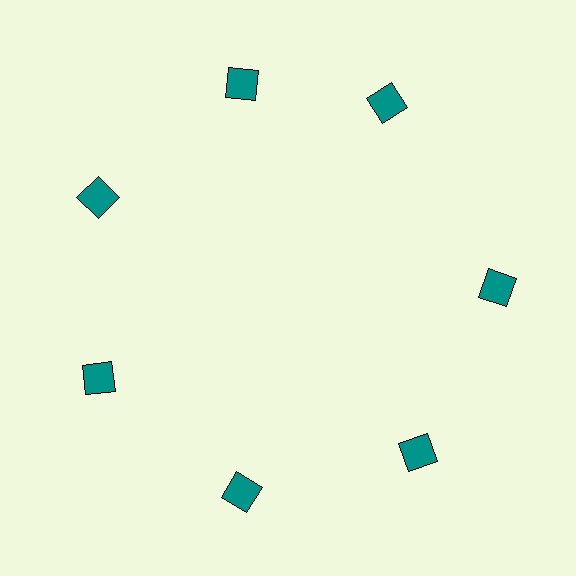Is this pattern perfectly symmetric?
No. The 7 teal squares are arranged in a ring, but one element near the 1 o'clock position is rotated out of alignment along the ring, breaking the 7-fold rotational symmetry.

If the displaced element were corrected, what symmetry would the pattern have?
It would have 7-fold rotational symmetry — the pattern would map onto itself every 51 degrees.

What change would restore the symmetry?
The symmetry would be restored by rotating it back into even spacing with its neighbors so that all 7 squares sit at equal angles and equal distance from the center.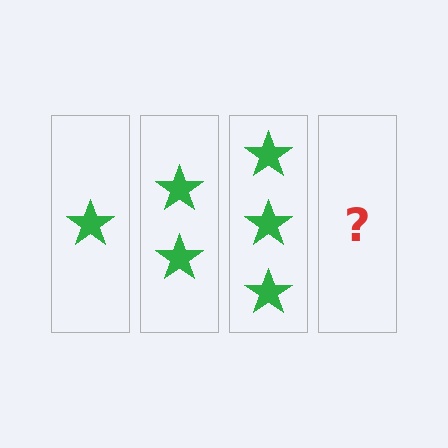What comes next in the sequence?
The next element should be 4 stars.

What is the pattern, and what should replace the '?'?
The pattern is that each step adds one more star. The '?' should be 4 stars.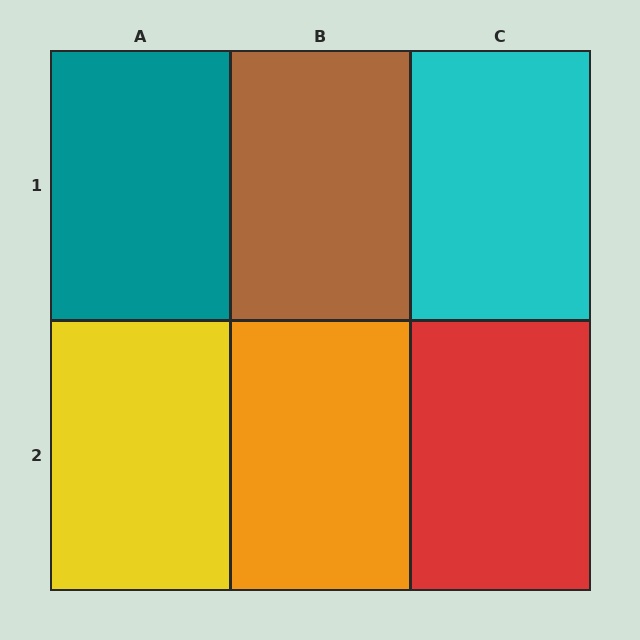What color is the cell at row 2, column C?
Red.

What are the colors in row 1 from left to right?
Teal, brown, cyan.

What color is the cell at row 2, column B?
Orange.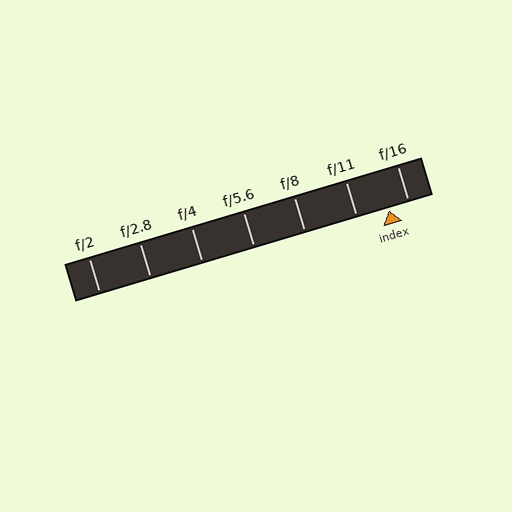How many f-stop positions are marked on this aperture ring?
There are 7 f-stop positions marked.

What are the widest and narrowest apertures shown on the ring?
The widest aperture shown is f/2 and the narrowest is f/16.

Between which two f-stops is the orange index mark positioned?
The index mark is between f/11 and f/16.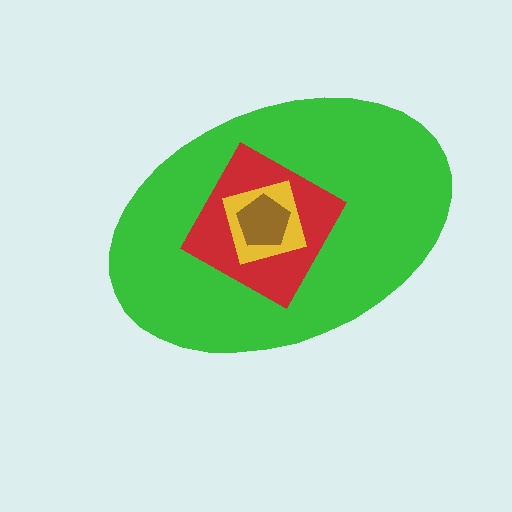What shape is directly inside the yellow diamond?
The brown pentagon.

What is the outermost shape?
The green ellipse.